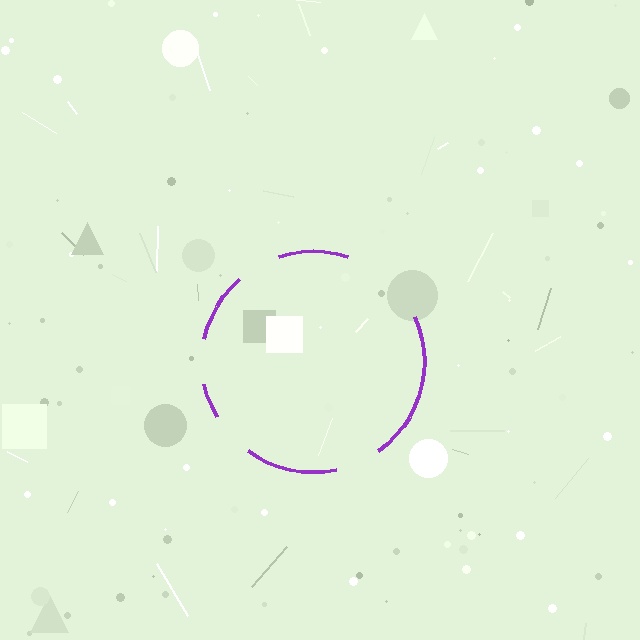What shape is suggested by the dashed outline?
The dashed outline suggests a circle.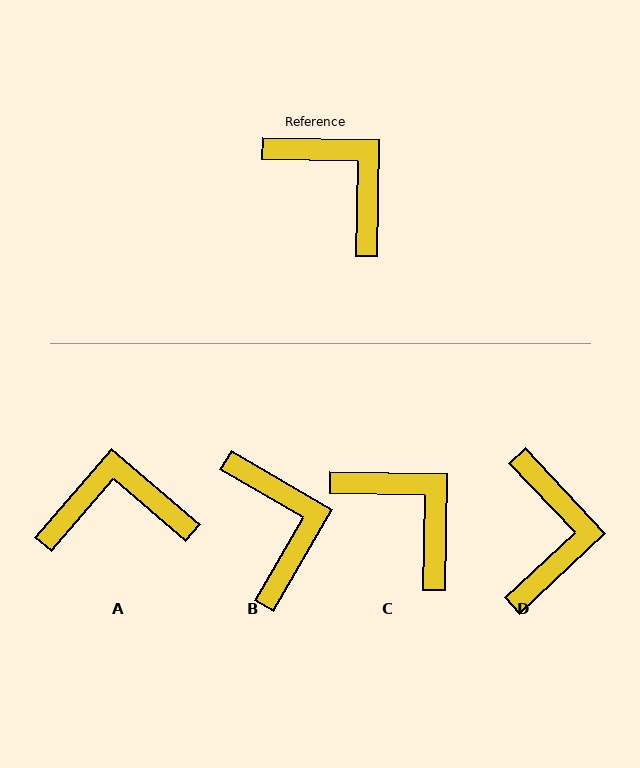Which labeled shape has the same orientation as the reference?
C.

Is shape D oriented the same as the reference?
No, it is off by about 46 degrees.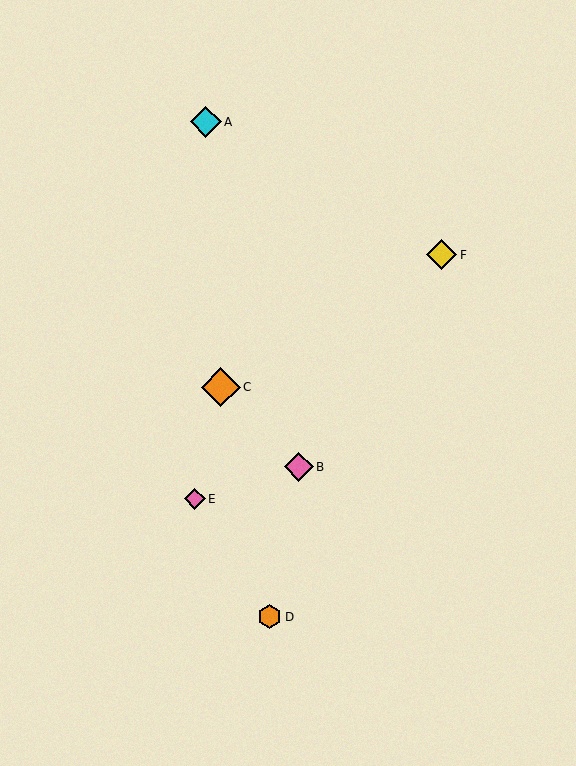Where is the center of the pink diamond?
The center of the pink diamond is at (195, 499).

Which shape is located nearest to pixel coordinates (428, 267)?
The yellow diamond (labeled F) at (441, 255) is nearest to that location.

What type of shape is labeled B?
Shape B is a pink diamond.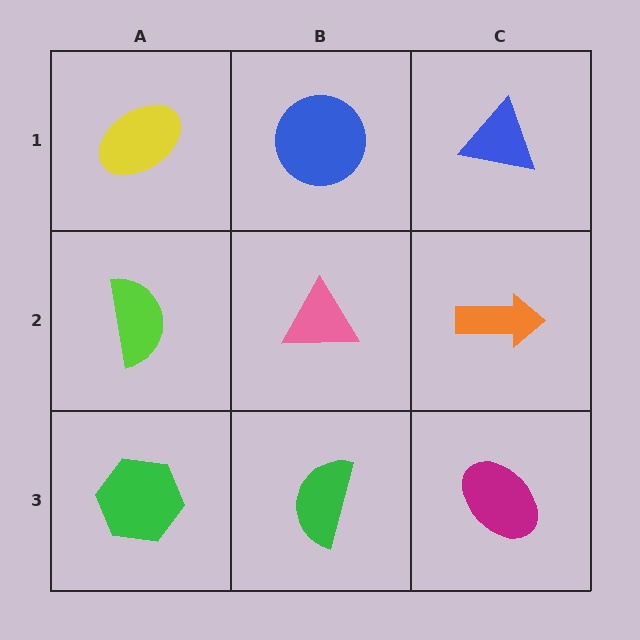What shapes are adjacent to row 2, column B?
A blue circle (row 1, column B), a green semicircle (row 3, column B), a lime semicircle (row 2, column A), an orange arrow (row 2, column C).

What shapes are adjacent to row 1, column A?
A lime semicircle (row 2, column A), a blue circle (row 1, column B).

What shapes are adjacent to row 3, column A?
A lime semicircle (row 2, column A), a green semicircle (row 3, column B).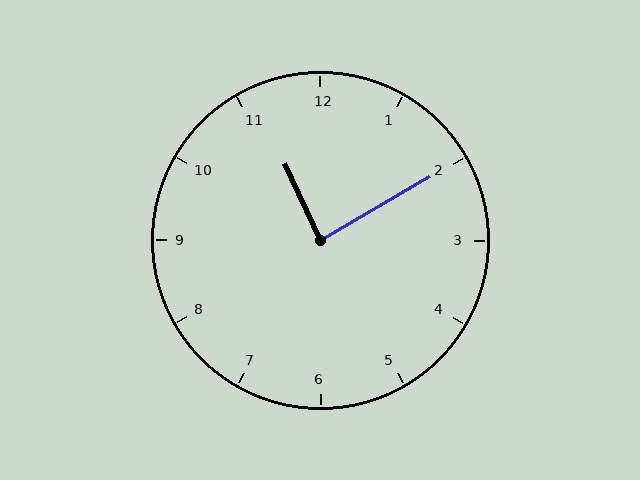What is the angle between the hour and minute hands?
Approximately 85 degrees.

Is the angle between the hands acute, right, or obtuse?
It is right.